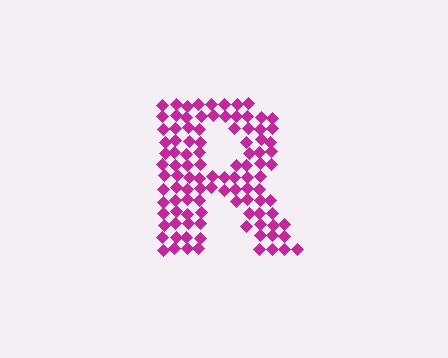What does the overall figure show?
The overall figure shows the letter R.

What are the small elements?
The small elements are diamonds.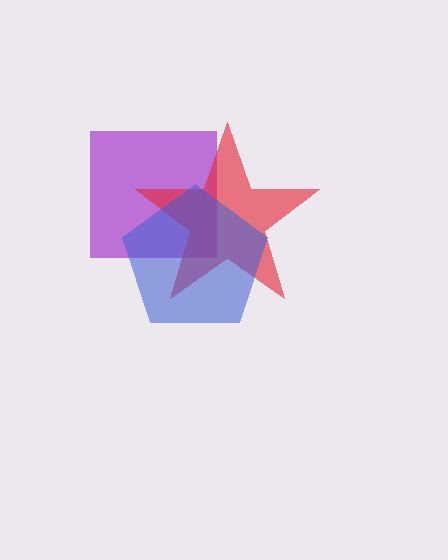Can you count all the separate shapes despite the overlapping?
Yes, there are 3 separate shapes.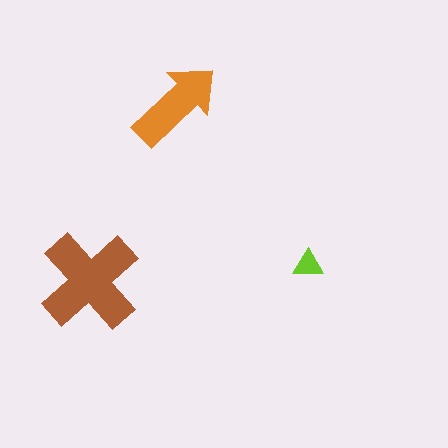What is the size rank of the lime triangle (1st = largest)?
3rd.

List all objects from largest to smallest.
The brown cross, the orange arrow, the lime triangle.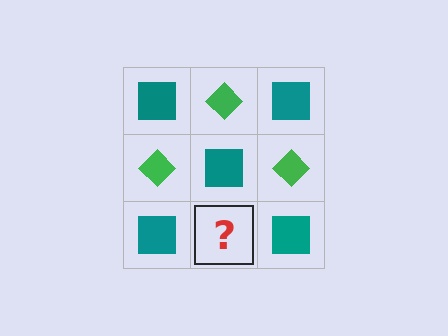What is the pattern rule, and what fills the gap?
The rule is that it alternates teal square and green diamond in a checkerboard pattern. The gap should be filled with a green diamond.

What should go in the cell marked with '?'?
The missing cell should contain a green diamond.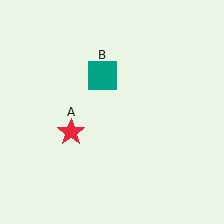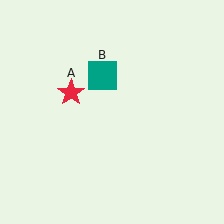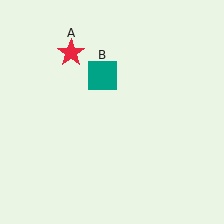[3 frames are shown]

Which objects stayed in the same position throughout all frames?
Teal square (object B) remained stationary.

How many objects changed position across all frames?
1 object changed position: red star (object A).